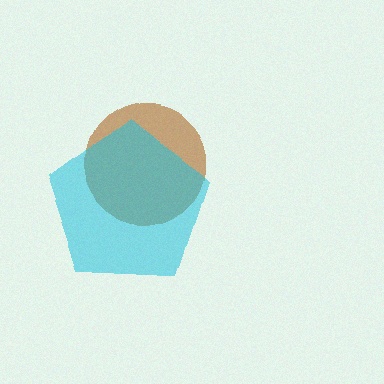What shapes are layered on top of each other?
The layered shapes are: a brown circle, a cyan pentagon.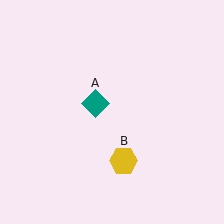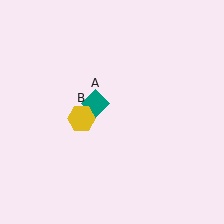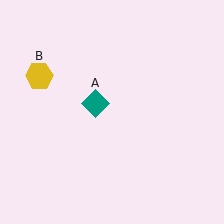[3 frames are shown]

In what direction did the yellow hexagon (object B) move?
The yellow hexagon (object B) moved up and to the left.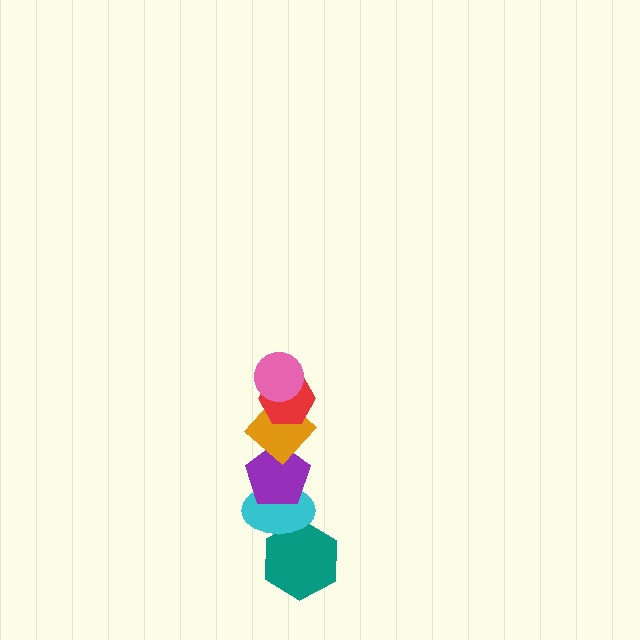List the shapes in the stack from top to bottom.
From top to bottom: the pink circle, the red hexagon, the orange diamond, the purple pentagon, the cyan ellipse, the teal hexagon.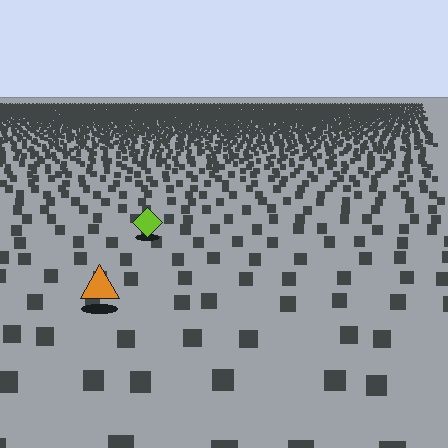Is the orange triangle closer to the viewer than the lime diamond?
Yes. The orange triangle is closer — you can tell from the texture gradient: the ground texture is coarser near it.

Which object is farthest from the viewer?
The lime diamond is farthest from the viewer. It appears smaller and the ground texture around it is denser.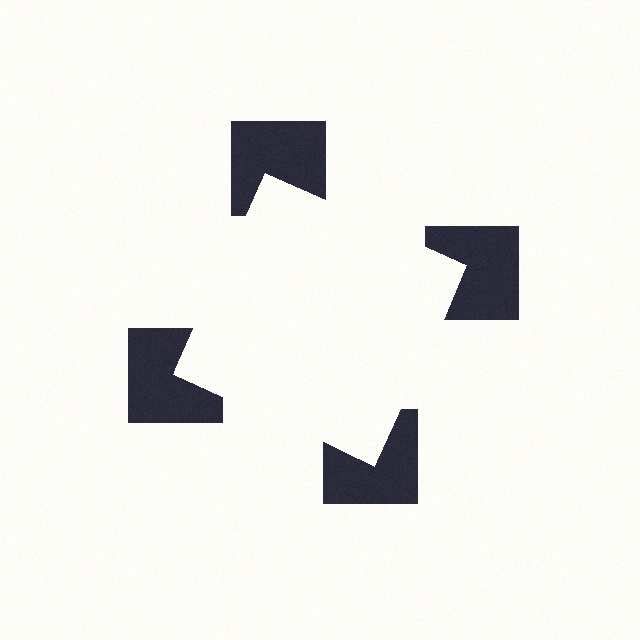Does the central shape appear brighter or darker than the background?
It typically appears slightly brighter than the background, even though no actual brightness change is drawn.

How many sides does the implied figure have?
4 sides.